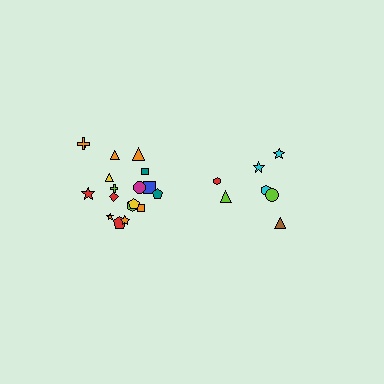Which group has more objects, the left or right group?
The left group.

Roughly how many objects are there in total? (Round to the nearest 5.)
Roughly 25 objects in total.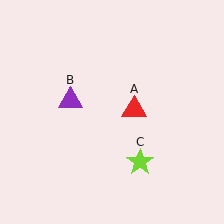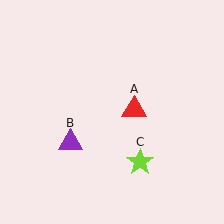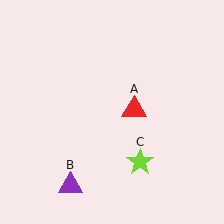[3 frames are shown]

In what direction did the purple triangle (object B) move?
The purple triangle (object B) moved down.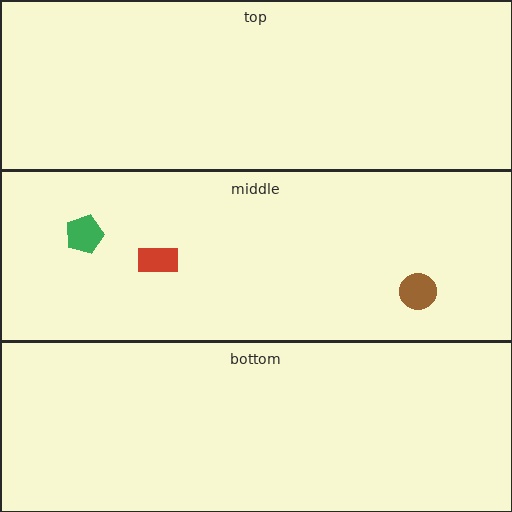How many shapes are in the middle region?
3.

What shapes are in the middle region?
The red rectangle, the green pentagon, the brown circle.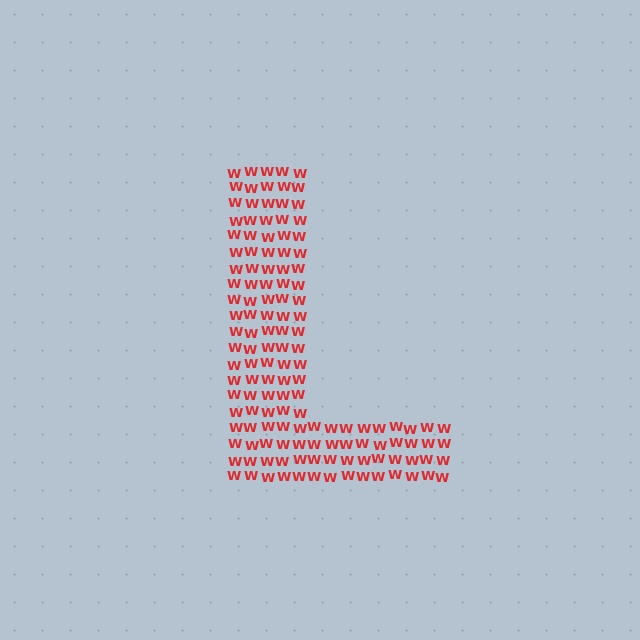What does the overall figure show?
The overall figure shows the letter L.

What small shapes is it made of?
It is made of small letter W's.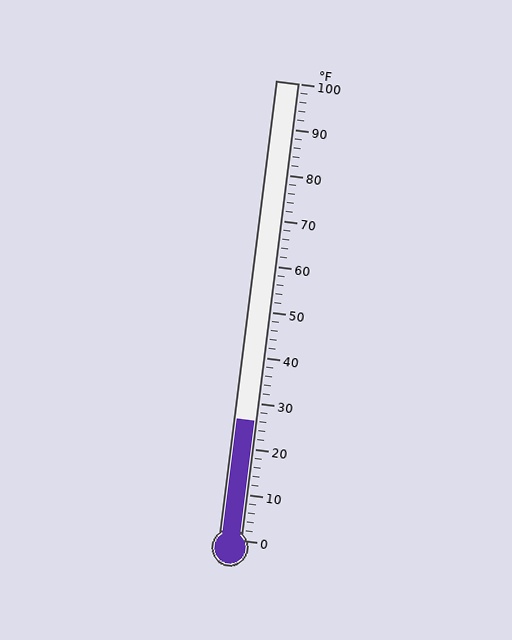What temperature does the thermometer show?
The thermometer shows approximately 26°F.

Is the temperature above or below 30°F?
The temperature is below 30°F.